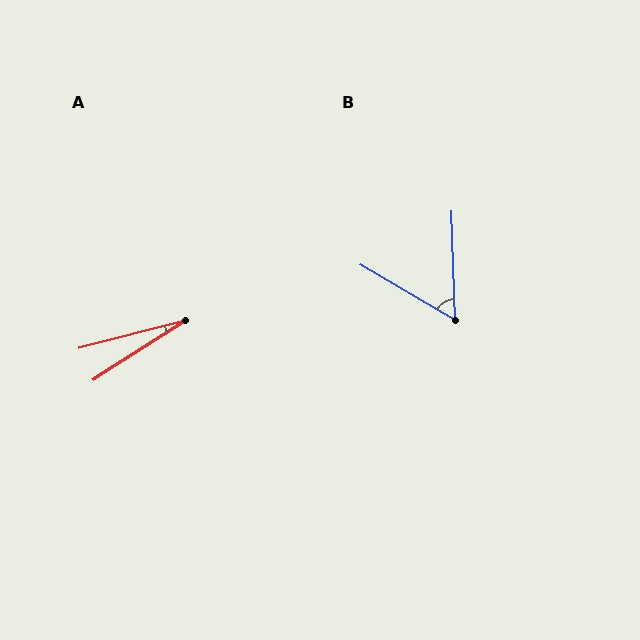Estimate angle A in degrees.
Approximately 19 degrees.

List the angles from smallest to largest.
A (19°), B (57°).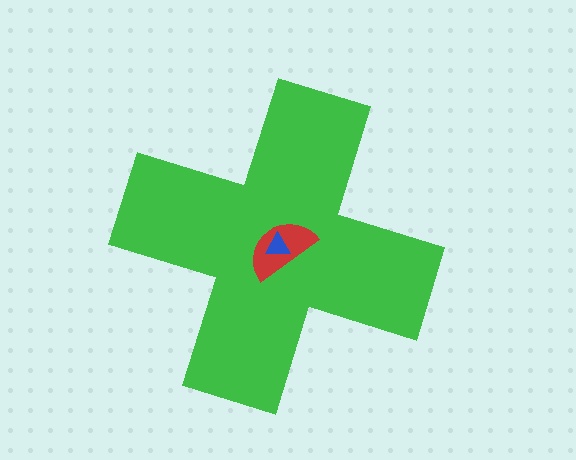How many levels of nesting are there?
3.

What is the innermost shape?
The blue triangle.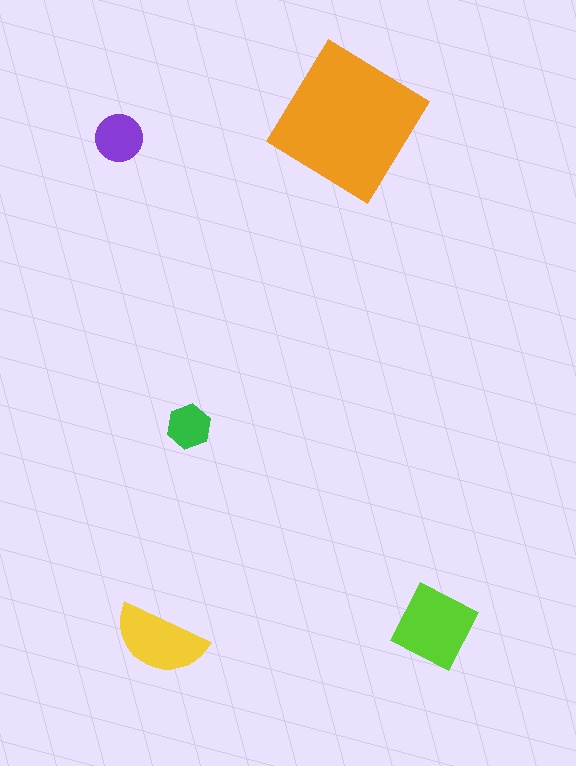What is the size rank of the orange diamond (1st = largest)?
1st.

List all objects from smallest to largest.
The green hexagon, the purple circle, the yellow semicircle, the lime diamond, the orange diamond.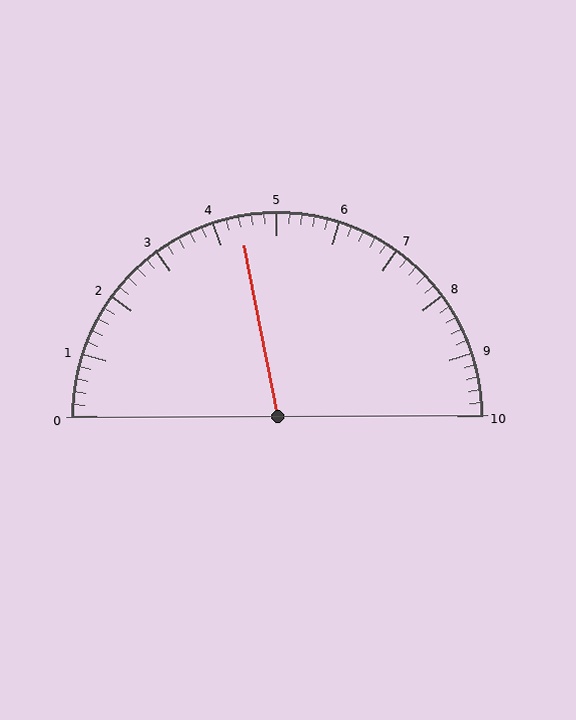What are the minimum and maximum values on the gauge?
The gauge ranges from 0 to 10.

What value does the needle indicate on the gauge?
The needle indicates approximately 4.4.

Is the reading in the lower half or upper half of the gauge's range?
The reading is in the lower half of the range (0 to 10).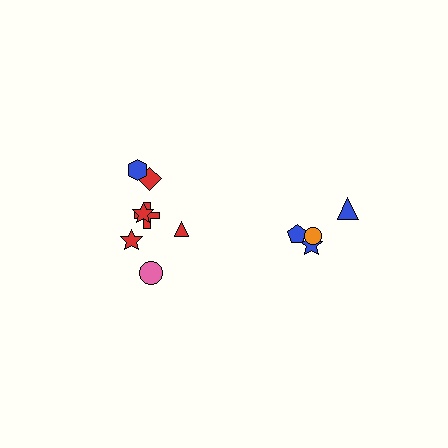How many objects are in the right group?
There are 4 objects.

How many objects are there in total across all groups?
There are 11 objects.